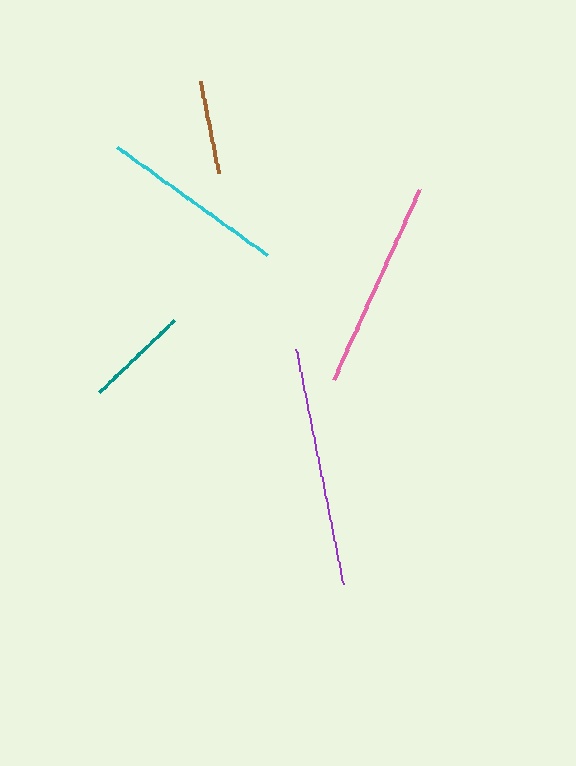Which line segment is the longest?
The purple line is the longest at approximately 240 pixels.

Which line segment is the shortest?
The brown line is the shortest at approximately 94 pixels.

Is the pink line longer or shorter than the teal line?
The pink line is longer than the teal line.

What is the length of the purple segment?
The purple segment is approximately 240 pixels long.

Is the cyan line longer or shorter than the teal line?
The cyan line is longer than the teal line.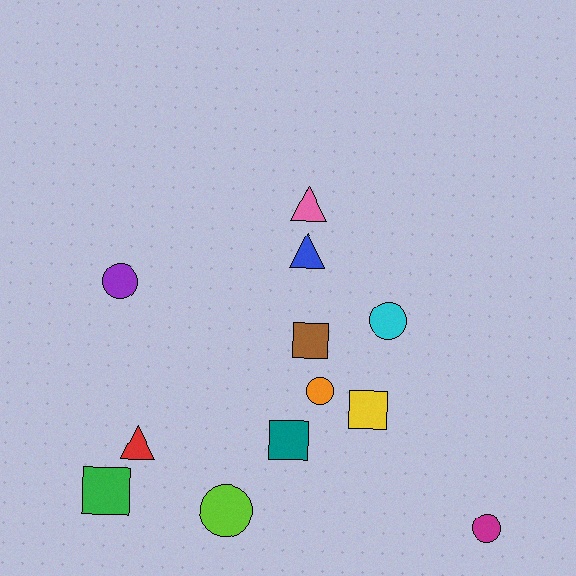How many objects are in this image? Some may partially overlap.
There are 12 objects.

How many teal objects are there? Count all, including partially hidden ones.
There is 1 teal object.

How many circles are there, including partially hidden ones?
There are 5 circles.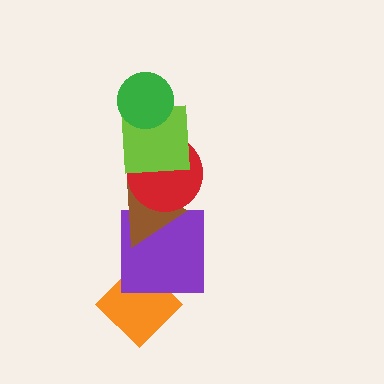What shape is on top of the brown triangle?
The red circle is on top of the brown triangle.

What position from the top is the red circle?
The red circle is 3rd from the top.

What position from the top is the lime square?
The lime square is 2nd from the top.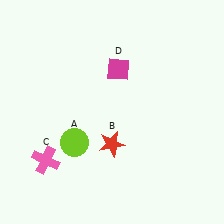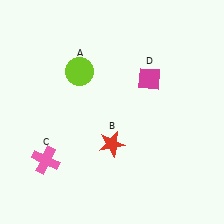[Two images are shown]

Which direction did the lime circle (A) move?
The lime circle (A) moved up.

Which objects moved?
The objects that moved are: the lime circle (A), the magenta diamond (D).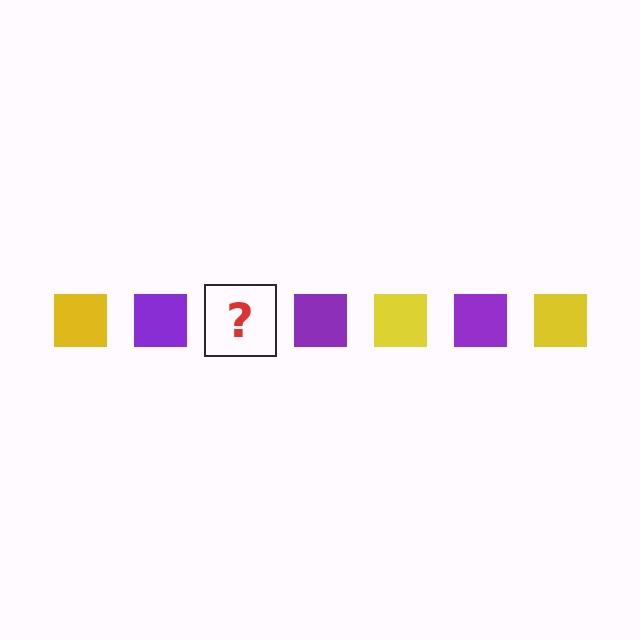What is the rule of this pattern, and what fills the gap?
The rule is that the pattern cycles through yellow, purple squares. The gap should be filled with a yellow square.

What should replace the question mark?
The question mark should be replaced with a yellow square.